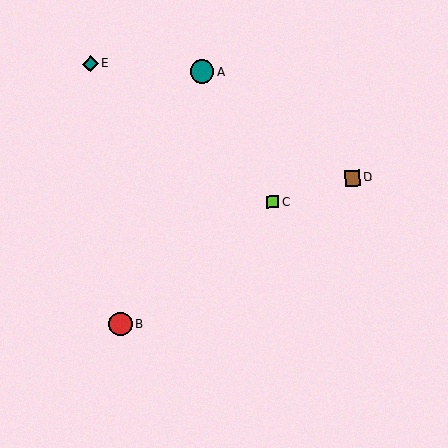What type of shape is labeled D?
Shape D is a brown square.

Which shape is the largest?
The teal circle (labeled A) is the largest.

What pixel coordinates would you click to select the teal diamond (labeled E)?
Click at (90, 64) to select the teal diamond E.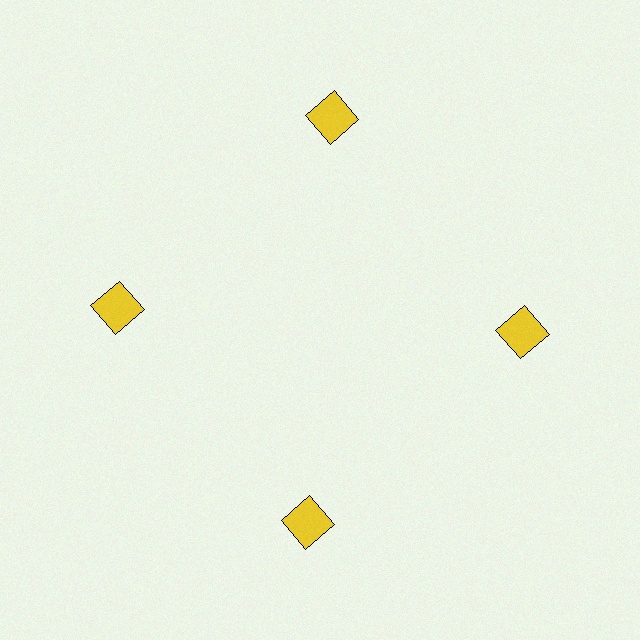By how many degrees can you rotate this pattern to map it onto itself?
The pattern maps onto itself every 90 degrees of rotation.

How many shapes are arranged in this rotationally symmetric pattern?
There are 4 shapes, arranged in 4 groups of 1.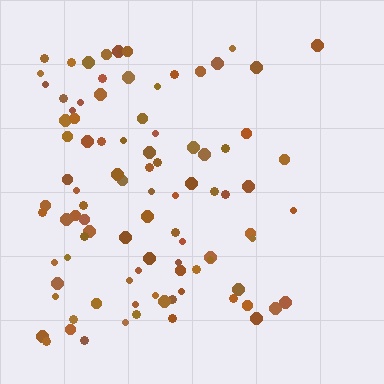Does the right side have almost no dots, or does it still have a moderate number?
Still a moderate number, just noticeably fewer than the left.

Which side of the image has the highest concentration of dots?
The left.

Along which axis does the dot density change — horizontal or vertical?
Horizontal.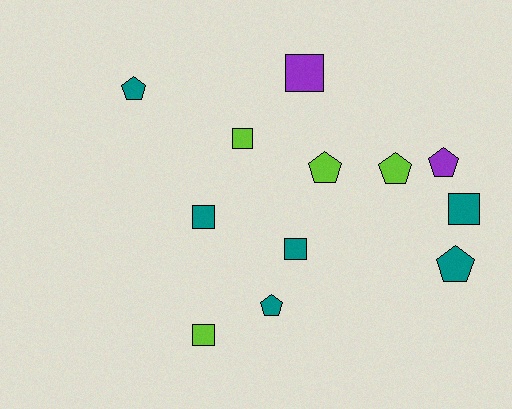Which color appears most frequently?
Teal, with 6 objects.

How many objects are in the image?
There are 12 objects.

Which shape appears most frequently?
Pentagon, with 6 objects.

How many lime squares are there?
There are 2 lime squares.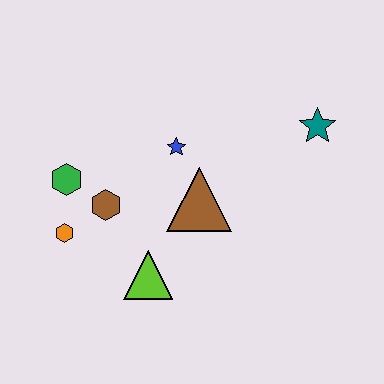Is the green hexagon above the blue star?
No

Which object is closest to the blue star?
The brown triangle is closest to the blue star.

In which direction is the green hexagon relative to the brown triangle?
The green hexagon is to the left of the brown triangle.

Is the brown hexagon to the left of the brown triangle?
Yes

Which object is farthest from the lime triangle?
The teal star is farthest from the lime triangle.